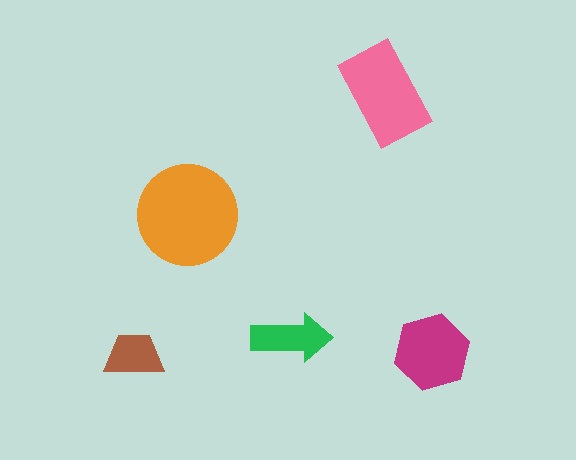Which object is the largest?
The orange circle.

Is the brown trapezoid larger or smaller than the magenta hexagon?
Smaller.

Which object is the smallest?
The brown trapezoid.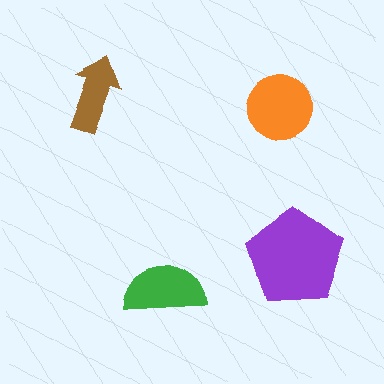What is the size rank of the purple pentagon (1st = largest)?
1st.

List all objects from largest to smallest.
The purple pentagon, the orange circle, the green semicircle, the brown arrow.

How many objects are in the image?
There are 4 objects in the image.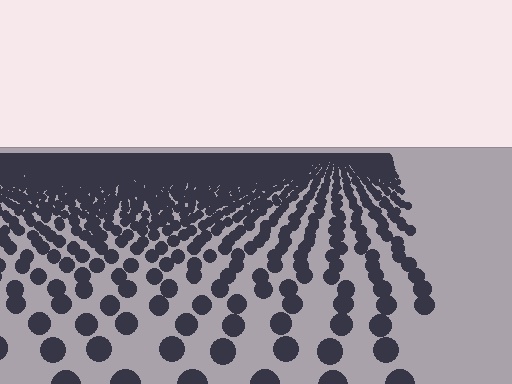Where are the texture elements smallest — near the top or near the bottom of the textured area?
Near the top.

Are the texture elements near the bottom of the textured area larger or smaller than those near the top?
Larger. Near the bottom, elements are closer to the viewer and appear at a bigger on-screen size.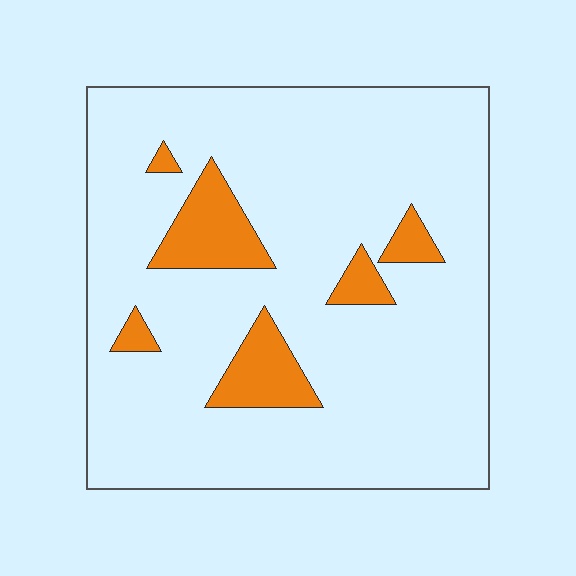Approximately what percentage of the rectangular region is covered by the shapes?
Approximately 10%.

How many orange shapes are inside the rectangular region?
6.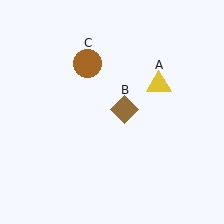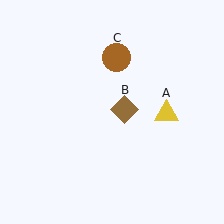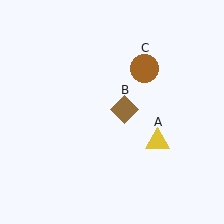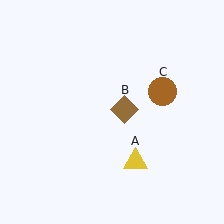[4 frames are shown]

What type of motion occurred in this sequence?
The yellow triangle (object A), brown circle (object C) rotated clockwise around the center of the scene.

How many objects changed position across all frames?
2 objects changed position: yellow triangle (object A), brown circle (object C).